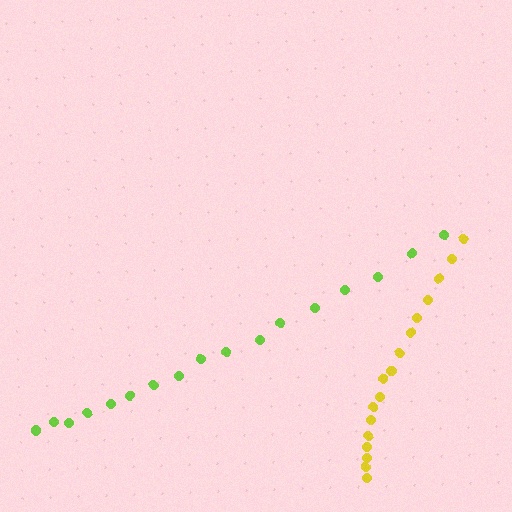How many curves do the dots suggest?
There are 2 distinct paths.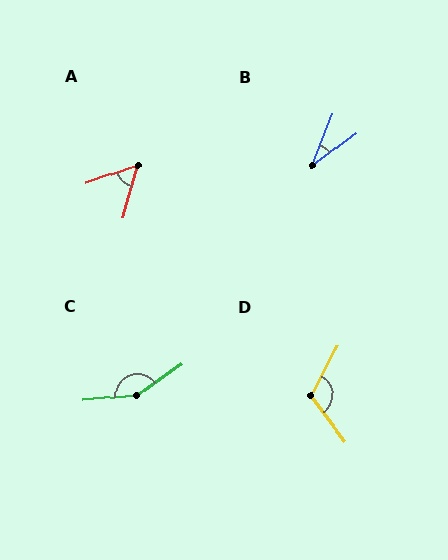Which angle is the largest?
C, at approximately 151 degrees.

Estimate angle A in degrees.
Approximately 54 degrees.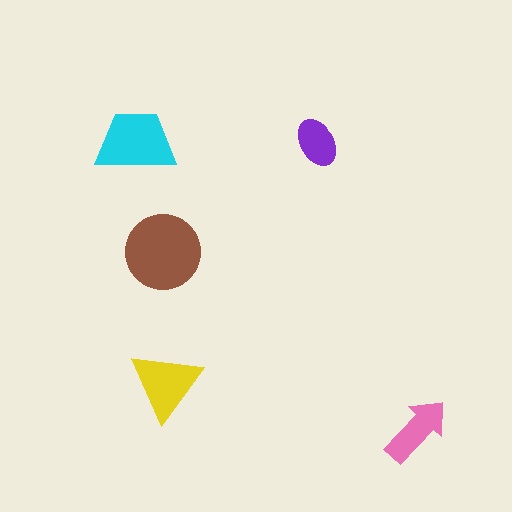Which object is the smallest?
The purple ellipse.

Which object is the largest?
The brown circle.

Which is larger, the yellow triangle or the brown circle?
The brown circle.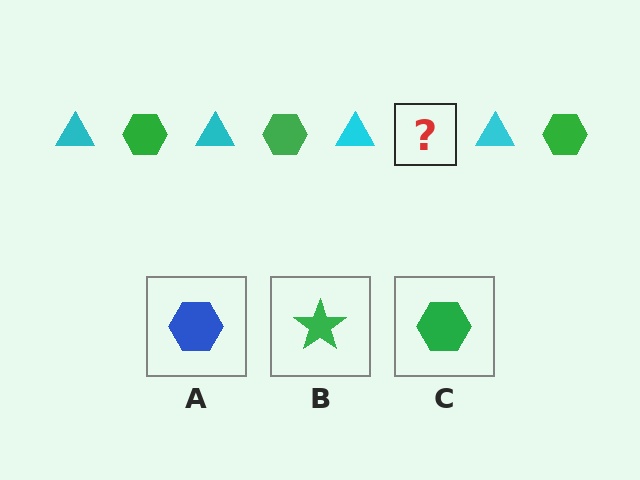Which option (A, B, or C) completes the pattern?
C.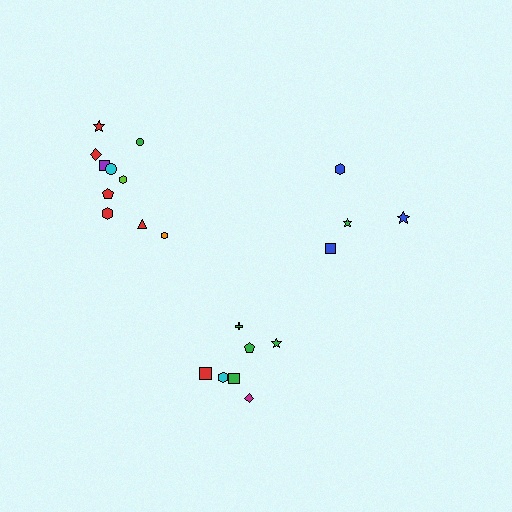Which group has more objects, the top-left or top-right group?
The top-left group.